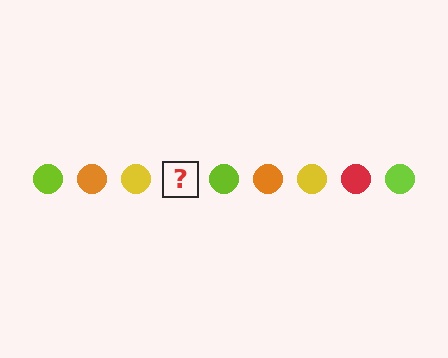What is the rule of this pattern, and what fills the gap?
The rule is that the pattern cycles through lime, orange, yellow, red circles. The gap should be filled with a red circle.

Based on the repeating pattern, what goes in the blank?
The blank should be a red circle.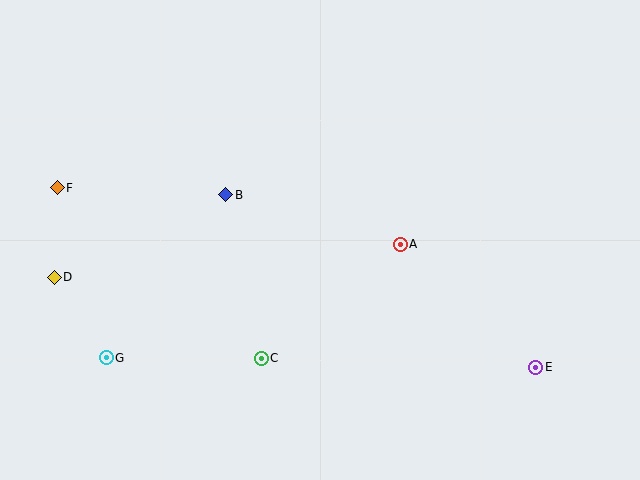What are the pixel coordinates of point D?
Point D is at (54, 277).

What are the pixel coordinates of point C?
Point C is at (261, 358).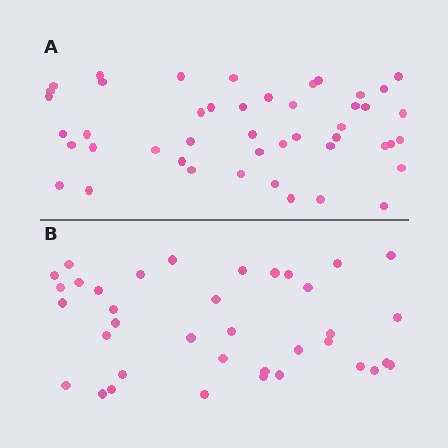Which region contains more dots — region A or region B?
Region A (the top region) has more dots.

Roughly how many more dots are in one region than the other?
Region A has roughly 8 or so more dots than region B.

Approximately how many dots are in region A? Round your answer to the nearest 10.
About 50 dots. (The exact count is 46, which rounds to 50.)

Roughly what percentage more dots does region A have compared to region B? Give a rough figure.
About 25% more.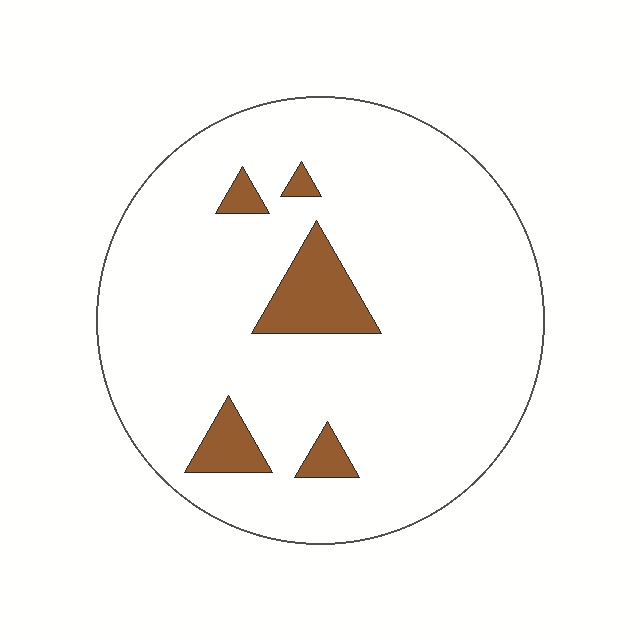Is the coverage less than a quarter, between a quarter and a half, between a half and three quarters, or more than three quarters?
Less than a quarter.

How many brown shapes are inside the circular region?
5.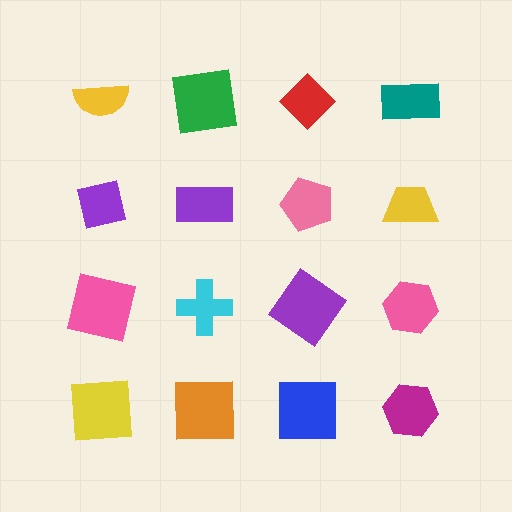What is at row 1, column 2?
A green square.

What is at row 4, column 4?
A magenta hexagon.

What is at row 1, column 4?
A teal rectangle.